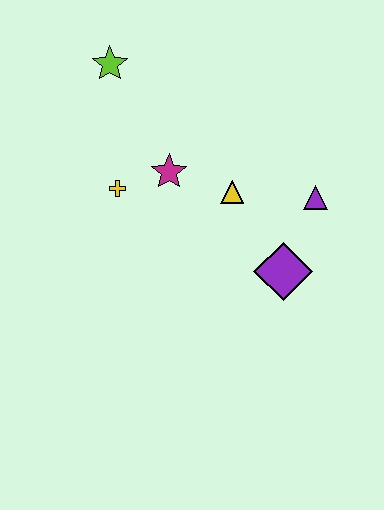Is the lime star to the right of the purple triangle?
No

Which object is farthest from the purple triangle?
The lime star is farthest from the purple triangle.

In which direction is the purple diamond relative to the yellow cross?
The purple diamond is to the right of the yellow cross.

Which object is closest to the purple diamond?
The purple triangle is closest to the purple diamond.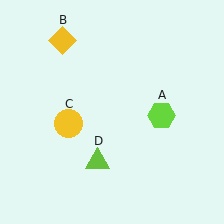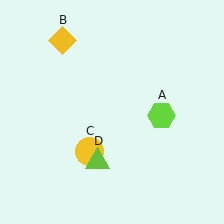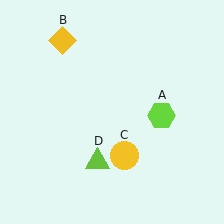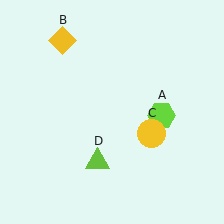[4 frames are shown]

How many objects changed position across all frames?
1 object changed position: yellow circle (object C).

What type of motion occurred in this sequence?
The yellow circle (object C) rotated counterclockwise around the center of the scene.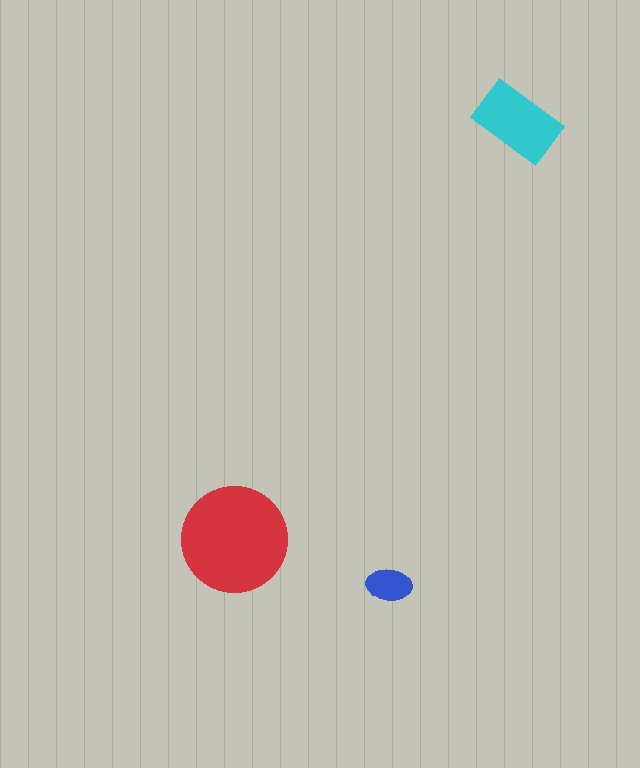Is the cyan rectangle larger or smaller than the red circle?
Smaller.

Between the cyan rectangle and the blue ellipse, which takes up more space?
The cyan rectangle.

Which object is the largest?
The red circle.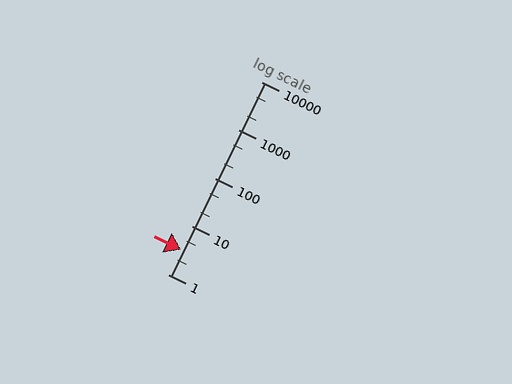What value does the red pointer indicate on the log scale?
The pointer indicates approximately 3.2.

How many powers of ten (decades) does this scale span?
The scale spans 4 decades, from 1 to 10000.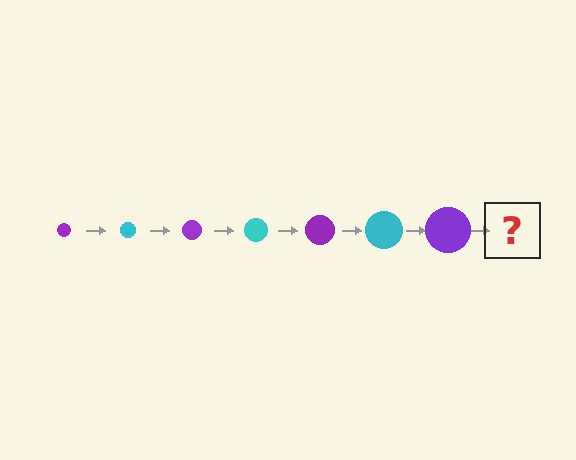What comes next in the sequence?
The next element should be a cyan circle, larger than the previous one.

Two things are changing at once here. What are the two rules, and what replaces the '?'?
The two rules are that the circle grows larger each step and the color cycles through purple and cyan. The '?' should be a cyan circle, larger than the previous one.